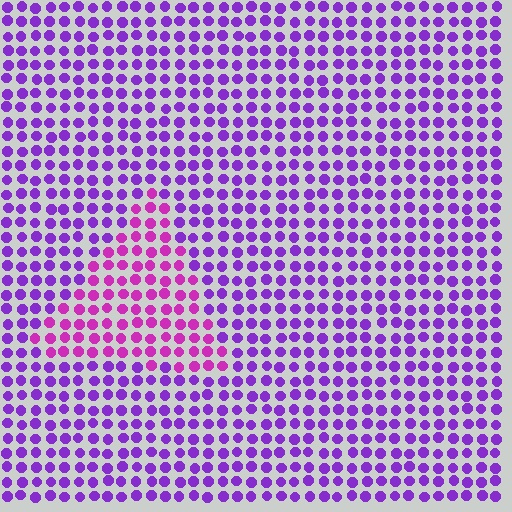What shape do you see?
I see a triangle.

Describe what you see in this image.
The image is filled with small purple elements in a uniform arrangement. A triangle-shaped region is visible where the elements are tinted to a slightly different hue, forming a subtle color boundary.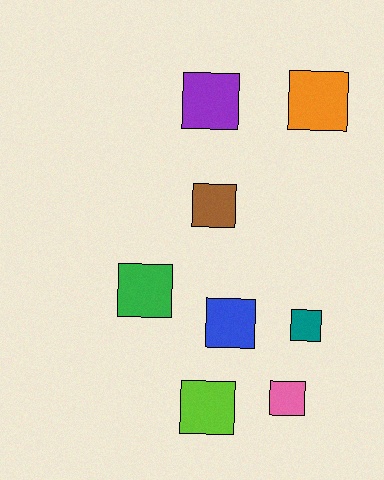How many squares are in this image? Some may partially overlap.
There are 8 squares.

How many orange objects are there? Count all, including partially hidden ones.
There is 1 orange object.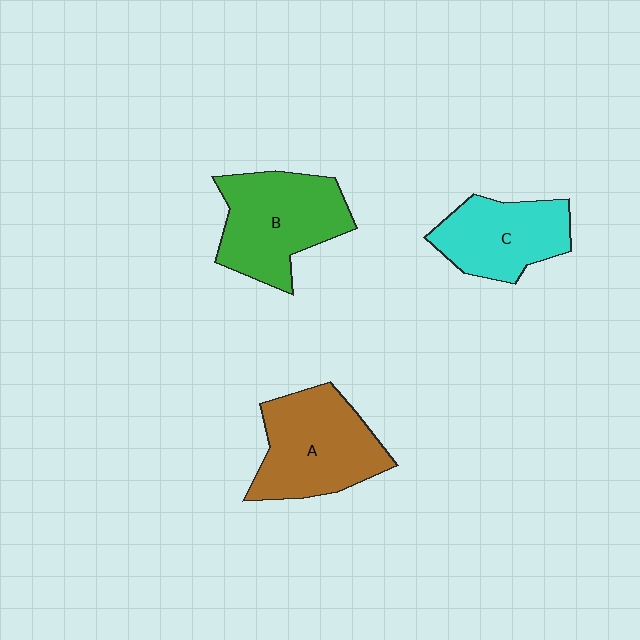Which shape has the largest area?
Shape A (brown).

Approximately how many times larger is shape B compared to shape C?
Approximately 1.3 times.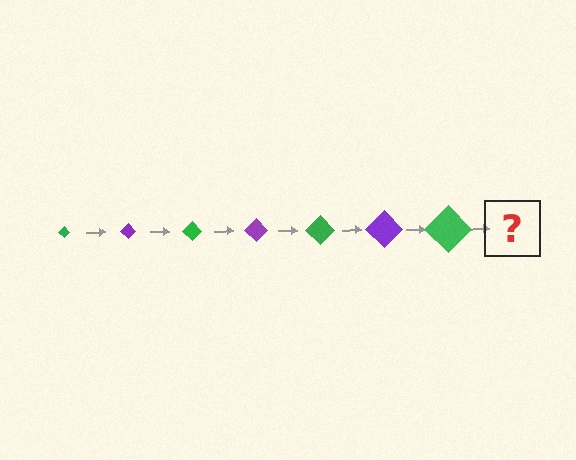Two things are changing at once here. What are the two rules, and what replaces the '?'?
The two rules are that the diamond grows larger each step and the color cycles through green and purple. The '?' should be a purple diamond, larger than the previous one.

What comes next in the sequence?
The next element should be a purple diamond, larger than the previous one.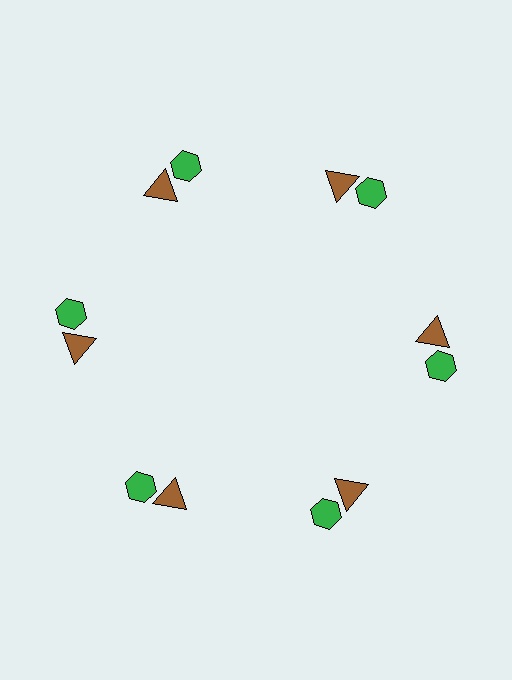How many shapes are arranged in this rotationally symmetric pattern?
There are 12 shapes, arranged in 6 groups of 2.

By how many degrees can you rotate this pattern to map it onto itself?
The pattern maps onto itself every 60 degrees of rotation.